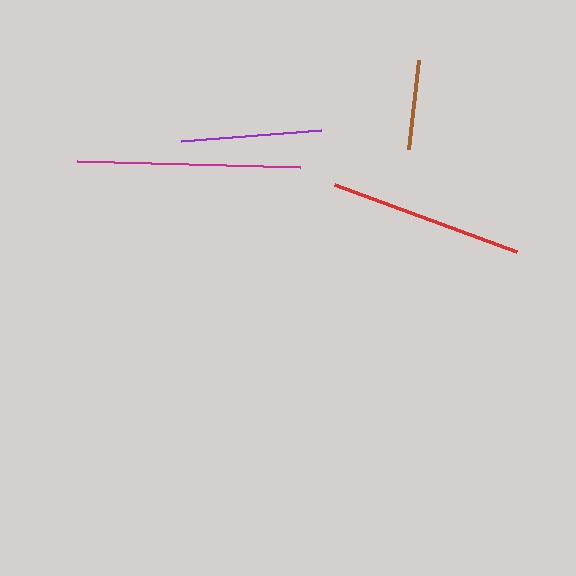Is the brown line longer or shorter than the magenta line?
The magenta line is longer than the brown line.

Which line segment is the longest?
The magenta line is the longest at approximately 222 pixels.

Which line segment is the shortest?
The brown line is the shortest at approximately 90 pixels.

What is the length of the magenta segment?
The magenta segment is approximately 222 pixels long.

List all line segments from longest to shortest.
From longest to shortest: magenta, red, purple, brown.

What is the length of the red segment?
The red segment is approximately 194 pixels long.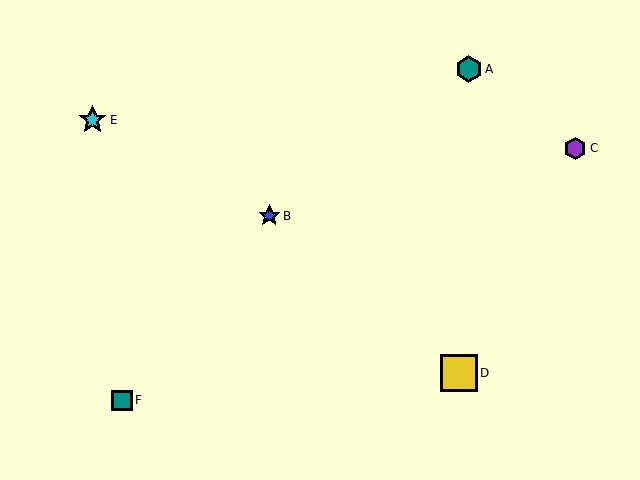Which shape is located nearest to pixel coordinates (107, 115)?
The cyan star (labeled E) at (92, 120) is nearest to that location.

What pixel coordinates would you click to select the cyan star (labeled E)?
Click at (92, 120) to select the cyan star E.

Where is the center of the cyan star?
The center of the cyan star is at (92, 120).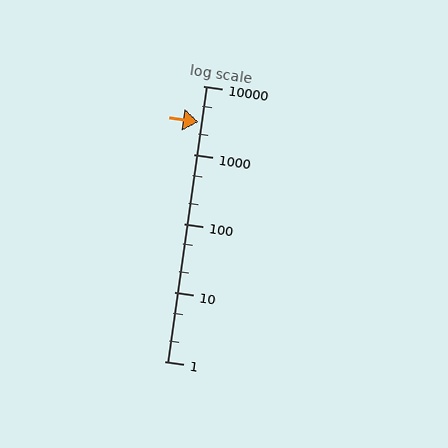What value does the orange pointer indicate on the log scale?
The pointer indicates approximately 3000.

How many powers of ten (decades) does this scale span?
The scale spans 4 decades, from 1 to 10000.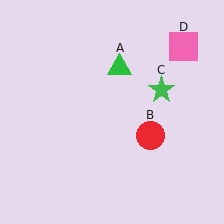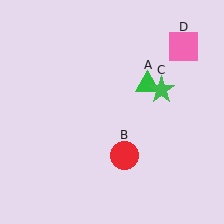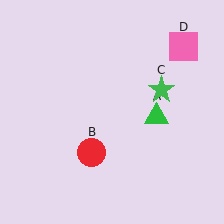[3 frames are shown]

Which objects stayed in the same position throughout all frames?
Green star (object C) and pink square (object D) remained stationary.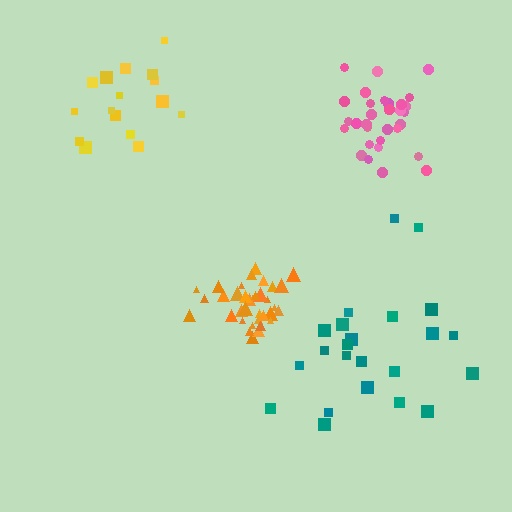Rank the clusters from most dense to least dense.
orange, pink, yellow, teal.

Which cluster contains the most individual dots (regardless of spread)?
Orange (35).